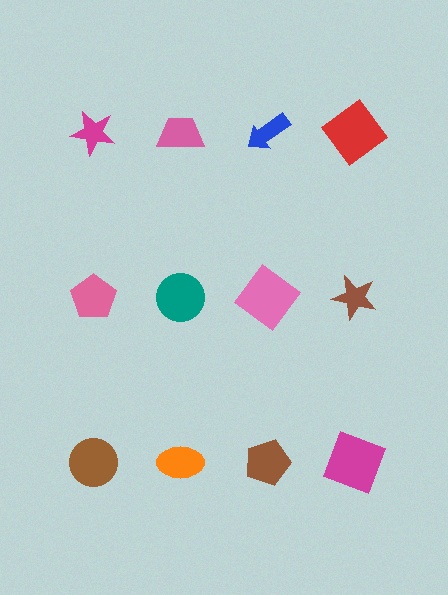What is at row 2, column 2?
A teal circle.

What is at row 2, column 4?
A brown star.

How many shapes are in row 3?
4 shapes.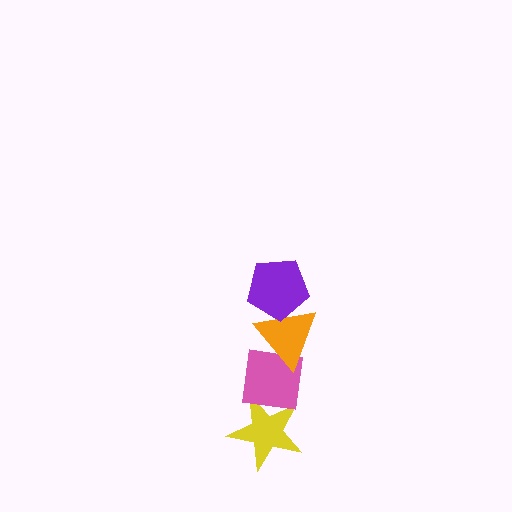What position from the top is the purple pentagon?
The purple pentagon is 1st from the top.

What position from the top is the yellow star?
The yellow star is 4th from the top.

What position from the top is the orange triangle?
The orange triangle is 2nd from the top.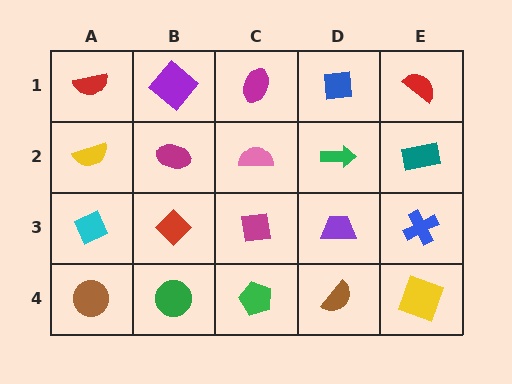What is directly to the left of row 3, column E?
A purple trapezoid.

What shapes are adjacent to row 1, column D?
A green arrow (row 2, column D), a magenta ellipse (row 1, column C), a red semicircle (row 1, column E).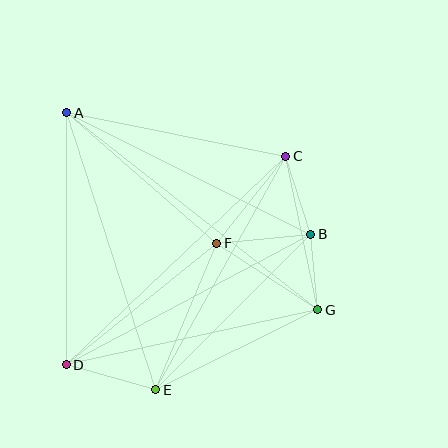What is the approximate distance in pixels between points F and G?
The distance between F and G is approximately 121 pixels.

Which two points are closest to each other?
Points B and G are closest to each other.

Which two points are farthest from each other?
Points A and G are farthest from each other.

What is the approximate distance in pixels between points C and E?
The distance between C and E is approximately 267 pixels.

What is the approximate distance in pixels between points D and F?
The distance between D and F is approximately 193 pixels.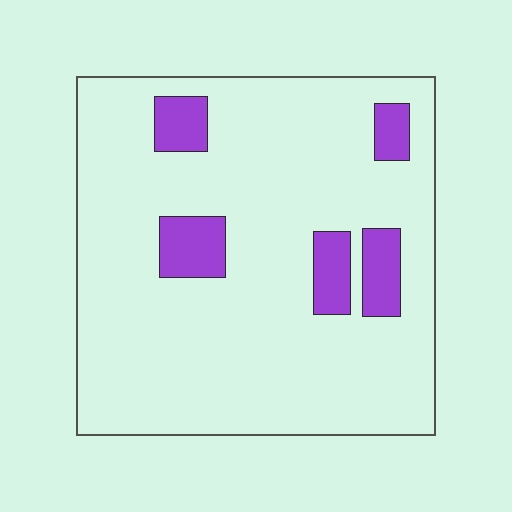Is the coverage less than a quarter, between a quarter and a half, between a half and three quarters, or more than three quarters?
Less than a quarter.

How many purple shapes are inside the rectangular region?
5.